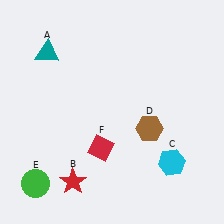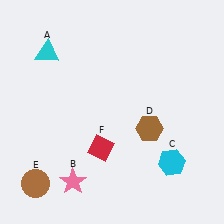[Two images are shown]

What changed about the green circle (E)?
In Image 1, E is green. In Image 2, it changed to brown.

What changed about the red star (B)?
In Image 1, B is red. In Image 2, it changed to pink.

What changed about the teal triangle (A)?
In Image 1, A is teal. In Image 2, it changed to cyan.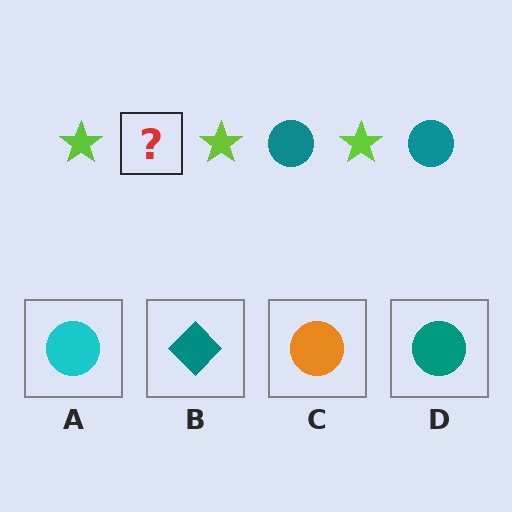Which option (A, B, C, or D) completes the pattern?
D.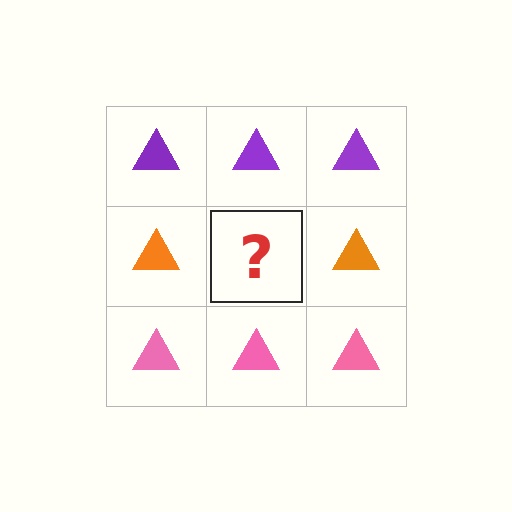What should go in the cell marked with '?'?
The missing cell should contain an orange triangle.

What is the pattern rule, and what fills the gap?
The rule is that each row has a consistent color. The gap should be filled with an orange triangle.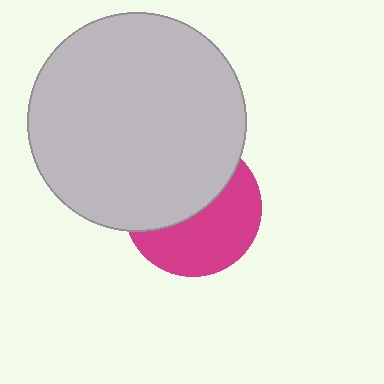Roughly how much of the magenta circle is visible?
About half of it is visible (roughly 50%).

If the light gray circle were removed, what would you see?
You would see the complete magenta circle.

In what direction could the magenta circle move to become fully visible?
The magenta circle could move down. That would shift it out from behind the light gray circle entirely.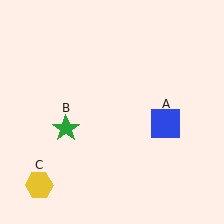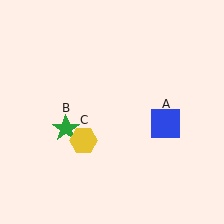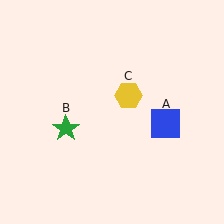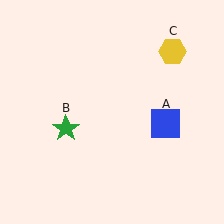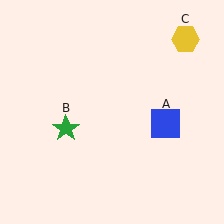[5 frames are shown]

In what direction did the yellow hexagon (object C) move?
The yellow hexagon (object C) moved up and to the right.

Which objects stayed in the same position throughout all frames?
Blue square (object A) and green star (object B) remained stationary.